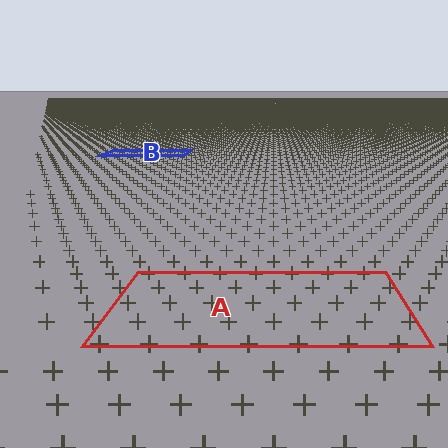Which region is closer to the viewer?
Region A is closer. The texture elements there are larger and more spread out.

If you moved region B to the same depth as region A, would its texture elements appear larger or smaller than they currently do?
They would appear larger. At a closer depth, the same texture elements are projected at a bigger on-screen size.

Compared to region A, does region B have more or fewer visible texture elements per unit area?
Region B has more texture elements per unit area — they are packed more densely because it is farther away.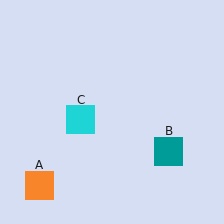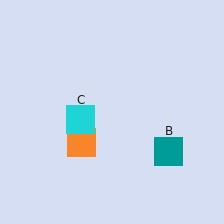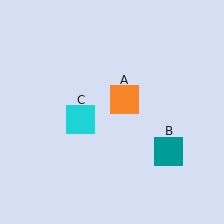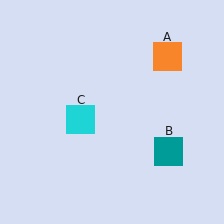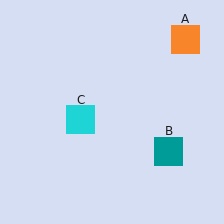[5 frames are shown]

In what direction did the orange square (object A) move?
The orange square (object A) moved up and to the right.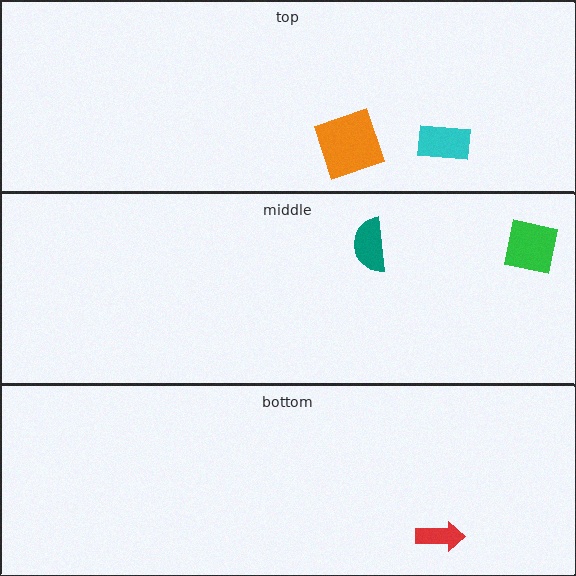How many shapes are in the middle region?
2.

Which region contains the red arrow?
The bottom region.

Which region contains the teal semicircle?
The middle region.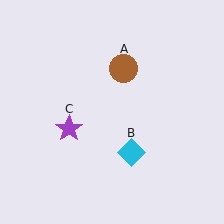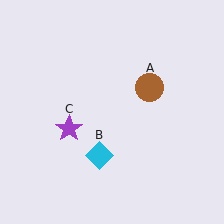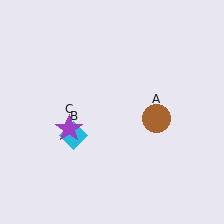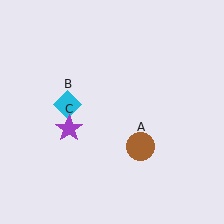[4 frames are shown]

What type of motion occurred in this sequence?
The brown circle (object A), cyan diamond (object B) rotated clockwise around the center of the scene.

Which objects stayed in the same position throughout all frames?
Purple star (object C) remained stationary.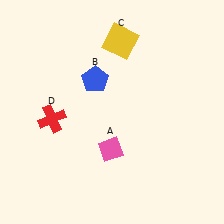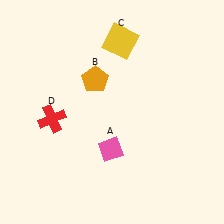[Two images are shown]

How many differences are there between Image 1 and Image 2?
There is 1 difference between the two images.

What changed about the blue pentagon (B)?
In Image 1, B is blue. In Image 2, it changed to orange.